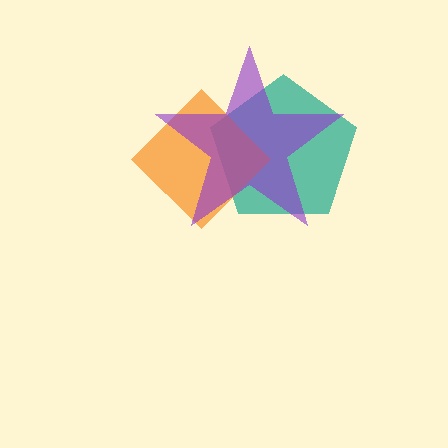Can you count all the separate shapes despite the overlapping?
Yes, there are 3 separate shapes.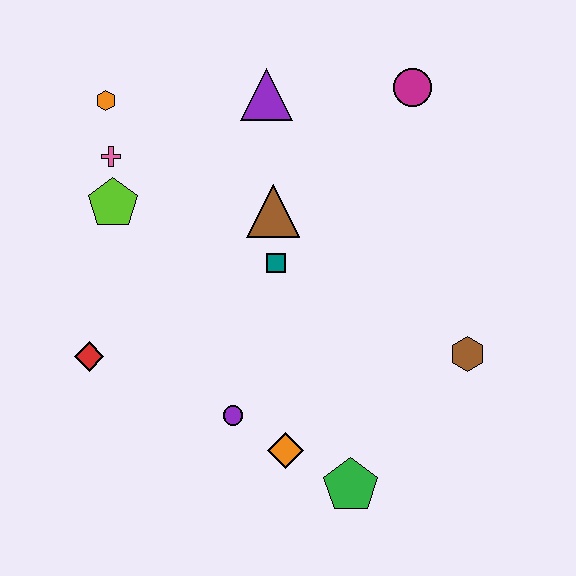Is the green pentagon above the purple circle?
No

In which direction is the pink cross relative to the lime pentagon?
The pink cross is above the lime pentagon.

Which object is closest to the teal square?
The brown triangle is closest to the teal square.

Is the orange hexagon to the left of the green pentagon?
Yes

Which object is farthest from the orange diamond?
The orange hexagon is farthest from the orange diamond.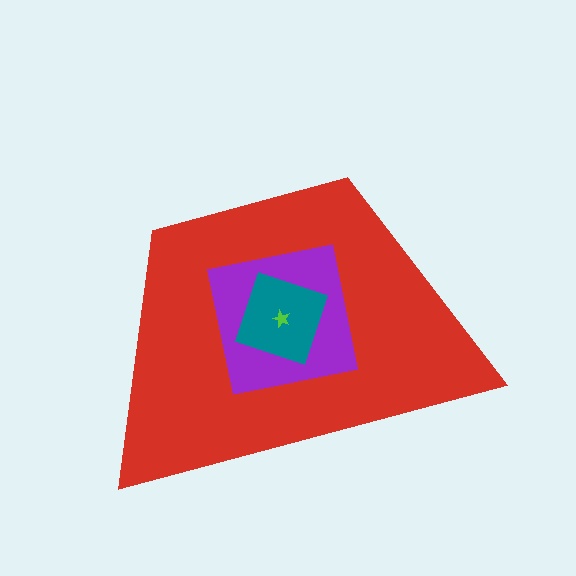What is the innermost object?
The lime star.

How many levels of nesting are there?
4.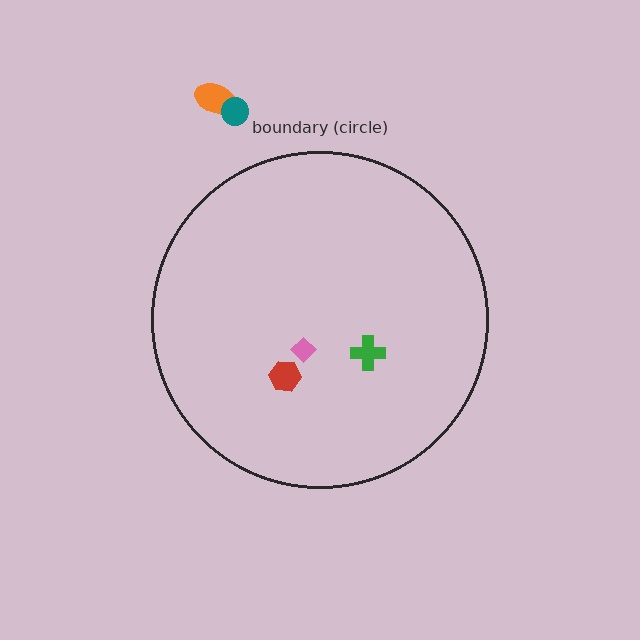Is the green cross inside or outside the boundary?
Inside.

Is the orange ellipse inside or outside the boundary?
Outside.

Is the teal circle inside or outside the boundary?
Outside.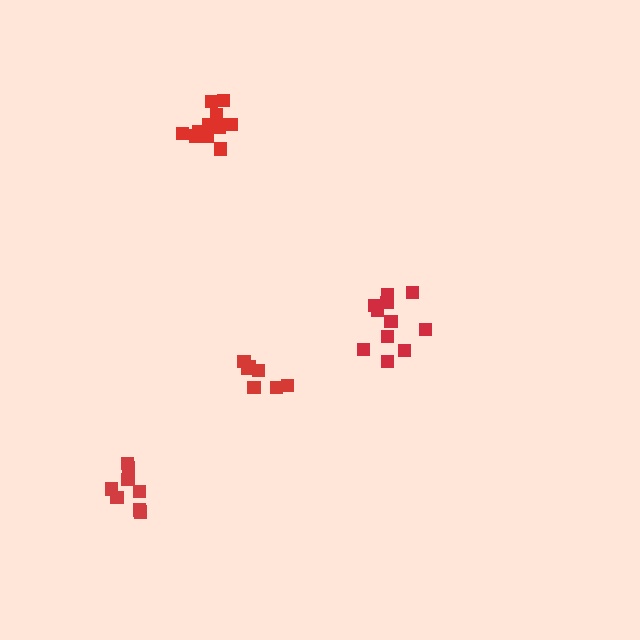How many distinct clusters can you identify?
There are 4 distinct clusters.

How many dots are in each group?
Group 1: 7 dots, Group 2: 11 dots, Group 3: 8 dots, Group 4: 13 dots (39 total).